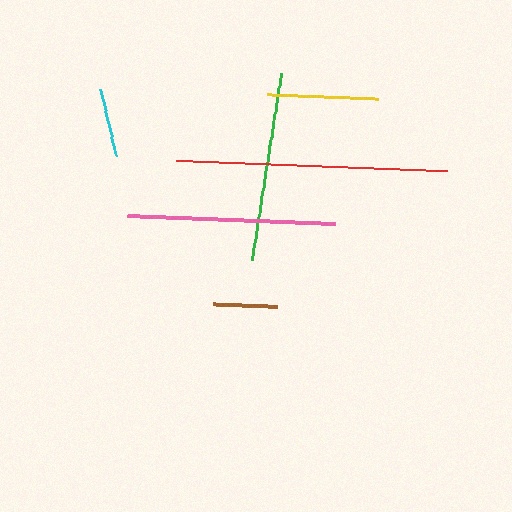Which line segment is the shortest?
The brown line is the shortest at approximately 64 pixels.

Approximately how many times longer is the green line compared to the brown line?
The green line is approximately 3.0 times the length of the brown line.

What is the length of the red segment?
The red segment is approximately 272 pixels long.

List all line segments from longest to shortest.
From longest to shortest: red, pink, green, yellow, cyan, brown.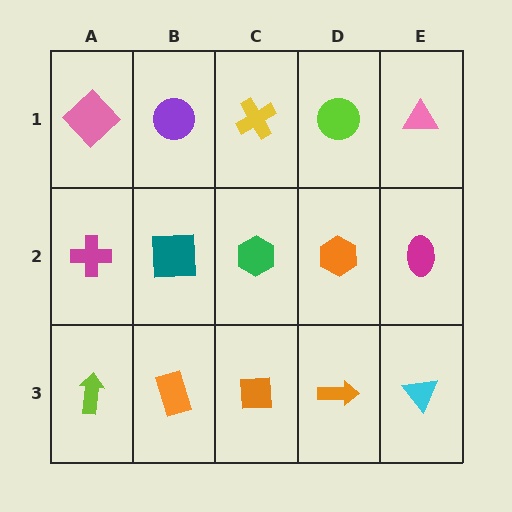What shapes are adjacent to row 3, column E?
A magenta ellipse (row 2, column E), an orange arrow (row 3, column D).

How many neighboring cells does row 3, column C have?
3.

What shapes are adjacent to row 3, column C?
A green hexagon (row 2, column C), an orange rectangle (row 3, column B), an orange arrow (row 3, column D).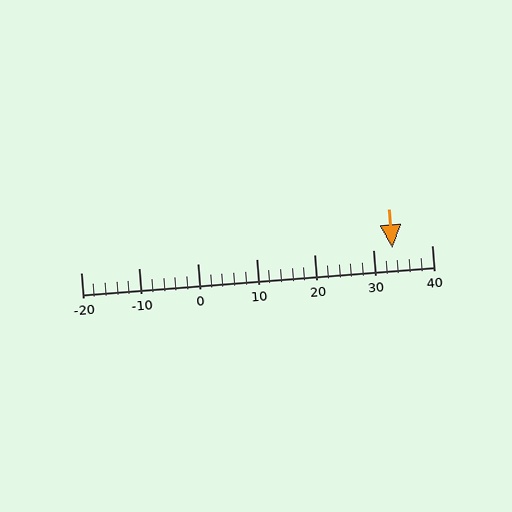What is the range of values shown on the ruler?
The ruler shows values from -20 to 40.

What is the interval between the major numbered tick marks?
The major tick marks are spaced 10 units apart.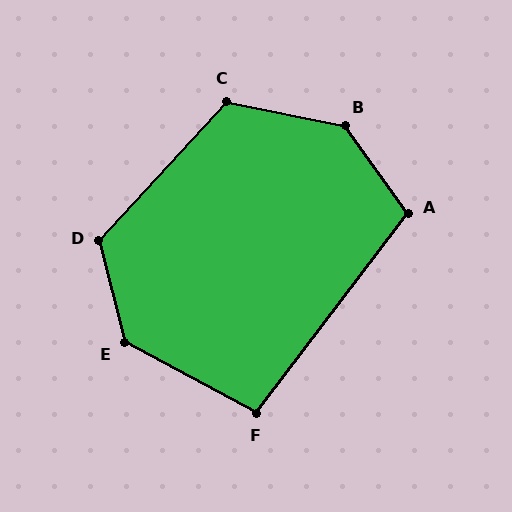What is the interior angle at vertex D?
Approximately 124 degrees (obtuse).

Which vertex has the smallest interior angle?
F, at approximately 99 degrees.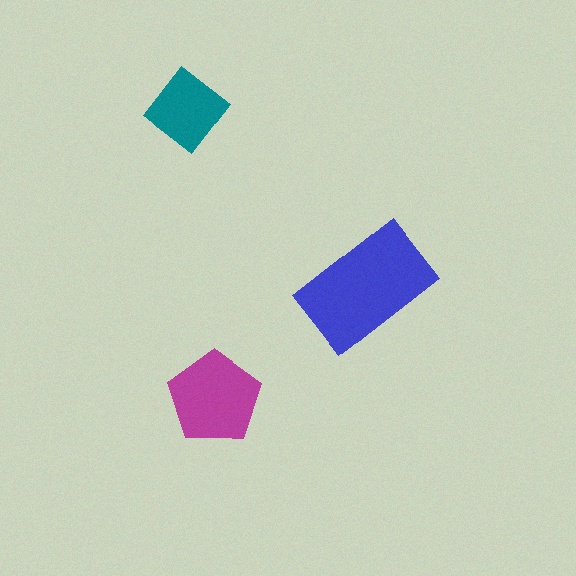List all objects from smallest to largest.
The teal diamond, the magenta pentagon, the blue rectangle.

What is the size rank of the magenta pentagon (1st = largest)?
2nd.